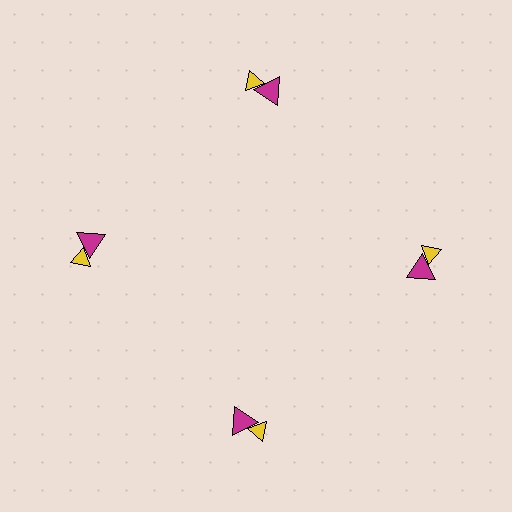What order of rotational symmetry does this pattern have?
This pattern has 4-fold rotational symmetry.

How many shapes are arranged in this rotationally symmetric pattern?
There are 8 shapes, arranged in 4 groups of 2.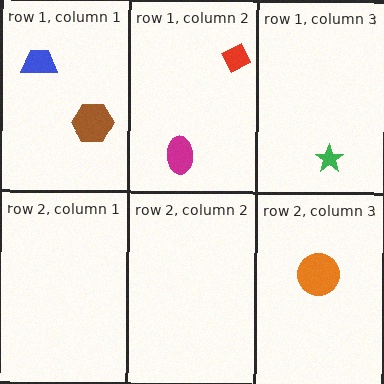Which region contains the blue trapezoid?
The row 1, column 1 region.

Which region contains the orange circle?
The row 2, column 3 region.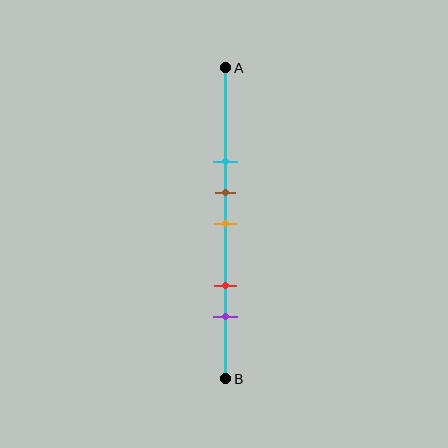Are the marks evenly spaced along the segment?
No, the marks are not evenly spaced.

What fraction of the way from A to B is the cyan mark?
The cyan mark is approximately 30% (0.3) of the way from A to B.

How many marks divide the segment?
There are 5 marks dividing the segment.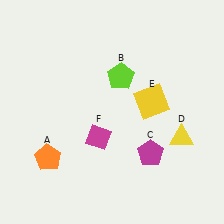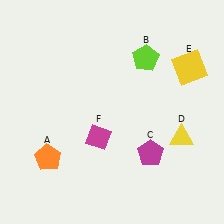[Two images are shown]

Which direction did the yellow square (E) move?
The yellow square (E) moved right.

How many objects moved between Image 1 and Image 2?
2 objects moved between the two images.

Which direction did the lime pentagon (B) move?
The lime pentagon (B) moved right.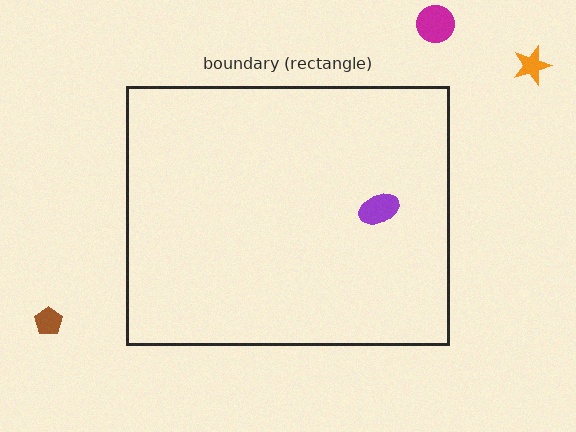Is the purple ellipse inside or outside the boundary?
Inside.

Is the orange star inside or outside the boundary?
Outside.